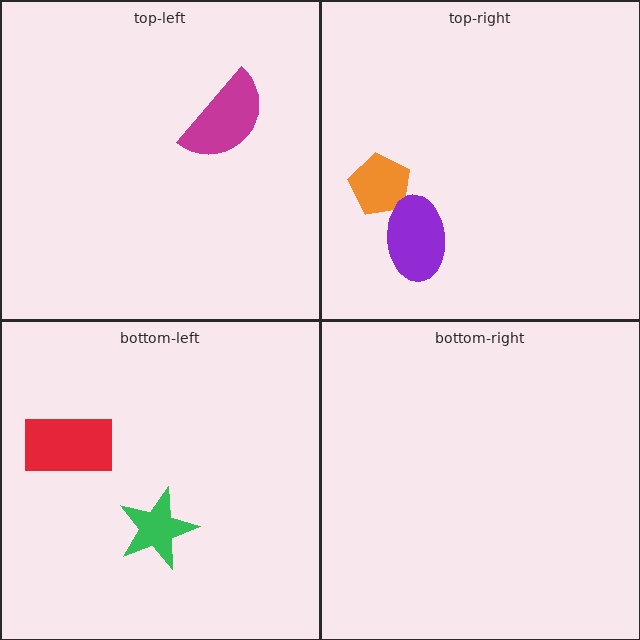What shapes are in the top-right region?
The orange pentagon, the purple ellipse.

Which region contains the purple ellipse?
The top-right region.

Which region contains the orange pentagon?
The top-right region.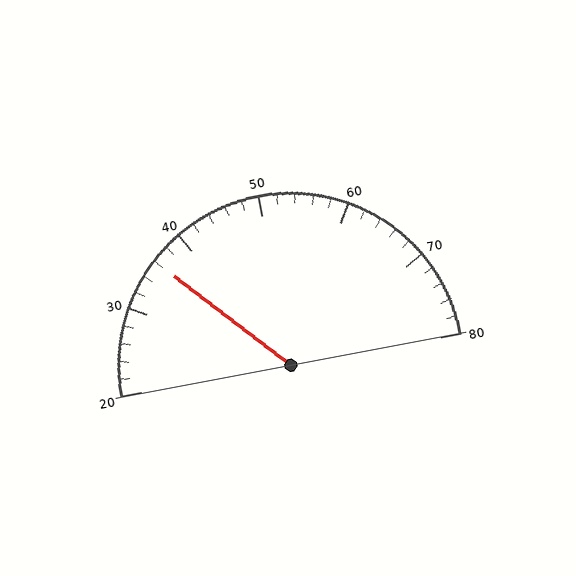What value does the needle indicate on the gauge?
The needle indicates approximately 36.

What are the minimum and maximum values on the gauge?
The gauge ranges from 20 to 80.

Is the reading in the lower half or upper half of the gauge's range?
The reading is in the lower half of the range (20 to 80).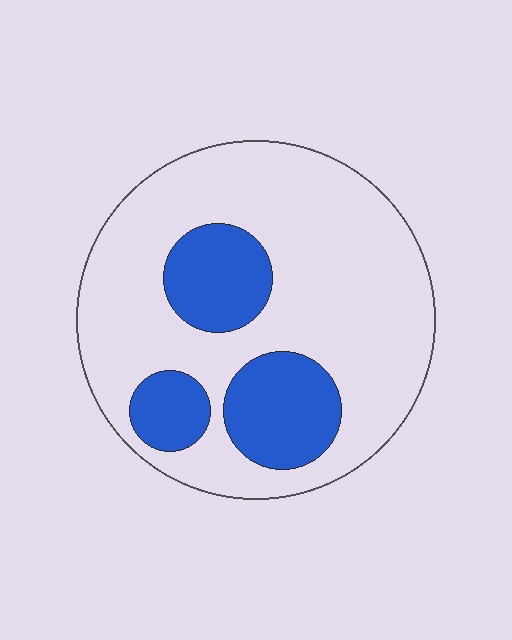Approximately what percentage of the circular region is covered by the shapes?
Approximately 25%.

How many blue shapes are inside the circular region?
3.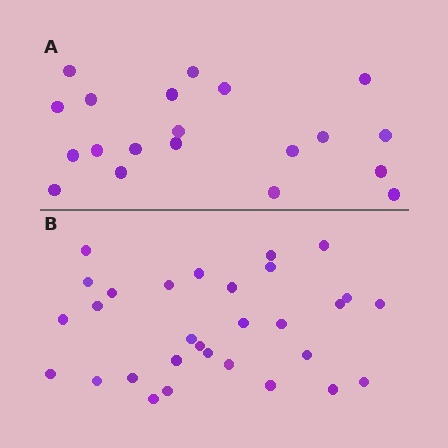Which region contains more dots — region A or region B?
Region B (the bottom region) has more dots.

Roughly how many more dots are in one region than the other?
Region B has roughly 10 or so more dots than region A.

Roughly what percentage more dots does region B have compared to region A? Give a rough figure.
About 50% more.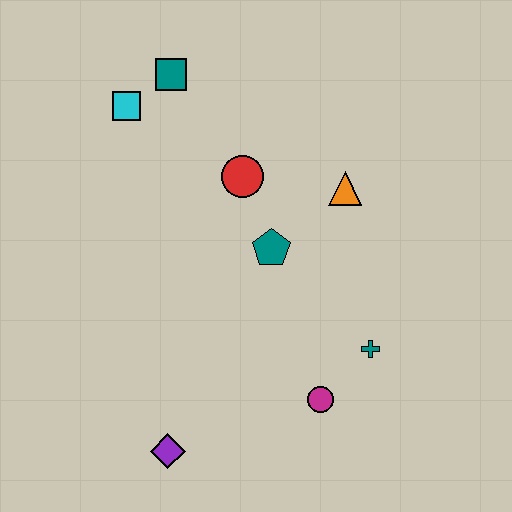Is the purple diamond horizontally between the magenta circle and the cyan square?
Yes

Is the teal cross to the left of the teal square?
No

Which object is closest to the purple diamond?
The magenta circle is closest to the purple diamond.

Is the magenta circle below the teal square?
Yes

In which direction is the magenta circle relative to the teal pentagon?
The magenta circle is below the teal pentagon.